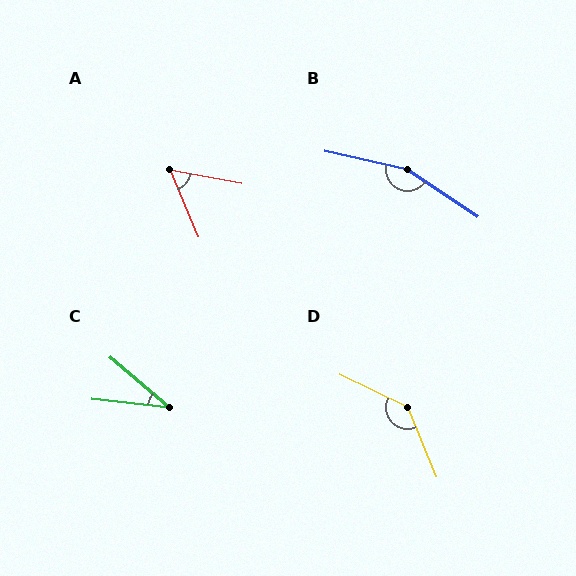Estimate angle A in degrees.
Approximately 57 degrees.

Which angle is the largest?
B, at approximately 159 degrees.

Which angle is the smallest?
C, at approximately 34 degrees.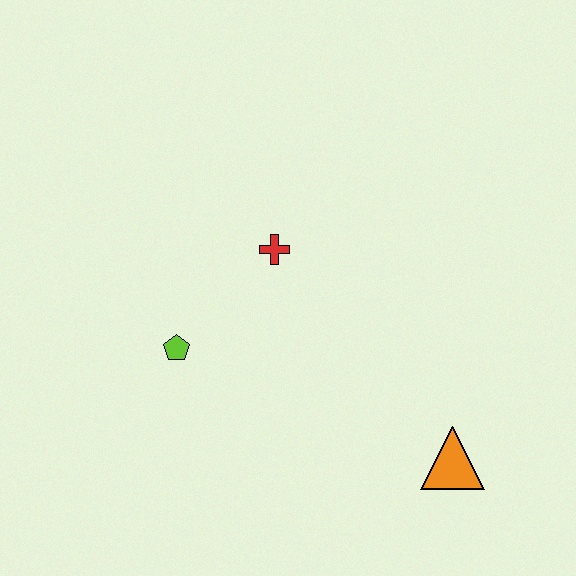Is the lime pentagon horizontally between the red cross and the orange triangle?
No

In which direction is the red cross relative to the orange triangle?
The red cross is above the orange triangle.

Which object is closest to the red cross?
The lime pentagon is closest to the red cross.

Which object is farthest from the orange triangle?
The lime pentagon is farthest from the orange triangle.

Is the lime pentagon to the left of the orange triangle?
Yes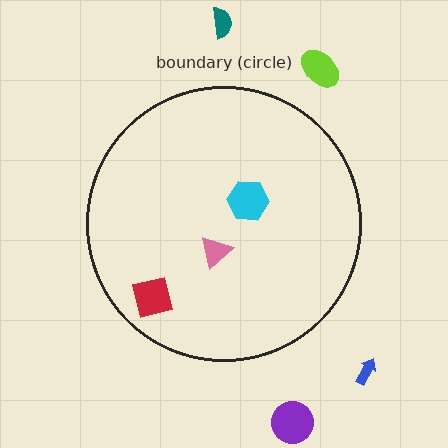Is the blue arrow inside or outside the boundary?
Outside.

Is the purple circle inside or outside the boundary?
Outside.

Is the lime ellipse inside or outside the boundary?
Outside.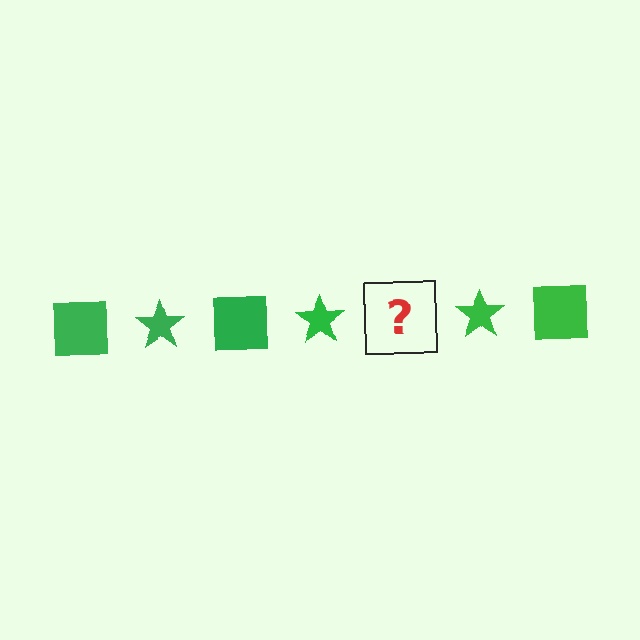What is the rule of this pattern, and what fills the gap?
The rule is that the pattern cycles through square, star shapes in green. The gap should be filled with a green square.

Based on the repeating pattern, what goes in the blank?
The blank should be a green square.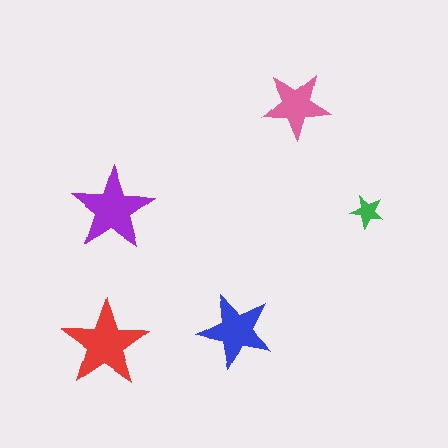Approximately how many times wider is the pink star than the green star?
About 2 times wider.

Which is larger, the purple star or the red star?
The red one.